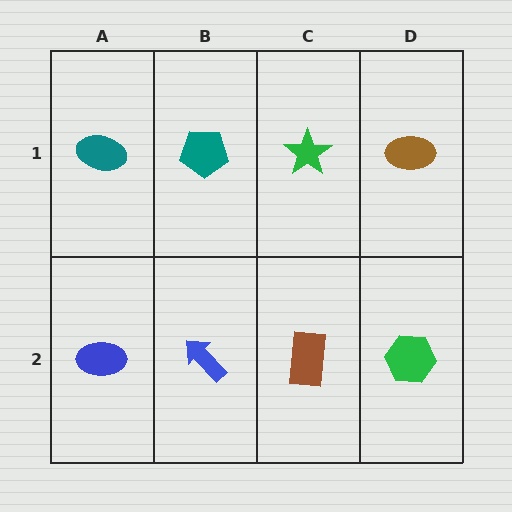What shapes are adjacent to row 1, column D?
A green hexagon (row 2, column D), a green star (row 1, column C).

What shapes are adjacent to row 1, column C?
A brown rectangle (row 2, column C), a teal pentagon (row 1, column B), a brown ellipse (row 1, column D).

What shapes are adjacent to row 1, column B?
A blue arrow (row 2, column B), a teal ellipse (row 1, column A), a green star (row 1, column C).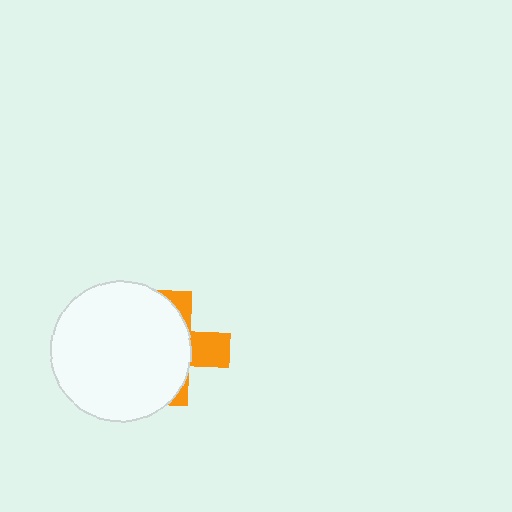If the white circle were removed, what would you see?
You would see the complete orange cross.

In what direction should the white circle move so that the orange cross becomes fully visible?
The white circle should move left. That is the shortest direction to clear the overlap and leave the orange cross fully visible.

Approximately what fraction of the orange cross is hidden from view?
Roughly 68% of the orange cross is hidden behind the white circle.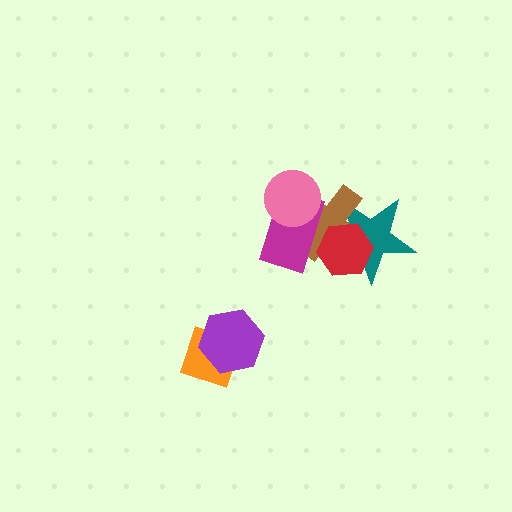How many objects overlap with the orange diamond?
1 object overlaps with the orange diamond.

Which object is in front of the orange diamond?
The purple hexagon is in front of the orange diamond.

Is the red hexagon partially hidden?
No, no other shape covers it.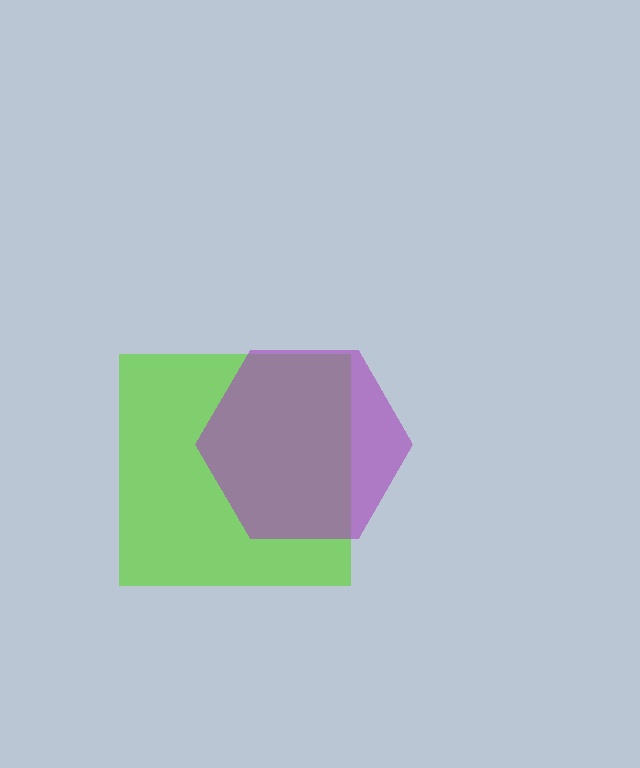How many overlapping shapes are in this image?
There are 2 overlapping shapes in the image.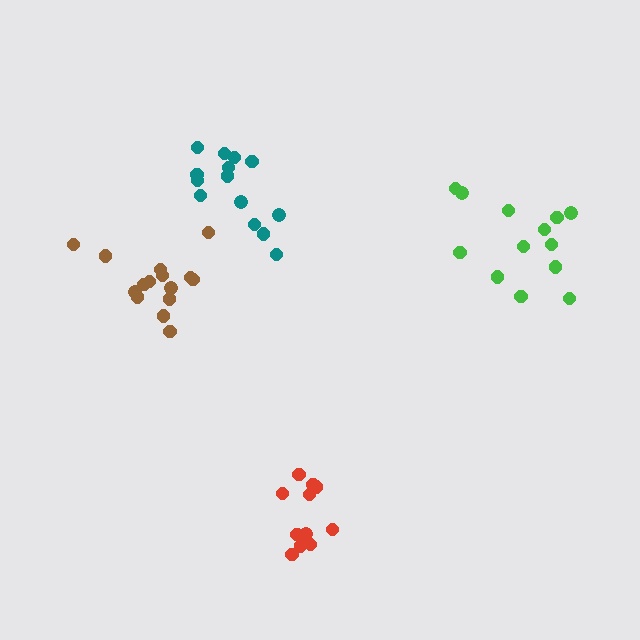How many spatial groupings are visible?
There are 4 spatial groupings.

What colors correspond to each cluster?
The clusters are colored: green, teal, red, brown.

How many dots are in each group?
Group 1: 13 dots, Group 2: 14 dots, Group 3: 11 dots, Group 4: 15 dots (53 total).